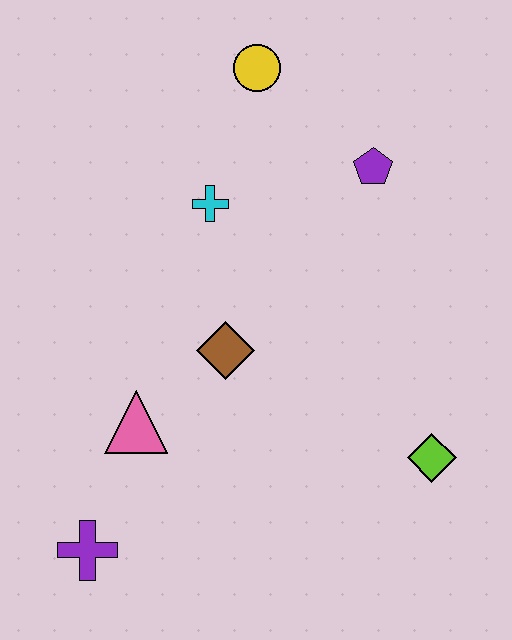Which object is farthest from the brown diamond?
The yellow circle is farthest from the brown diamond.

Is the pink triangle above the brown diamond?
No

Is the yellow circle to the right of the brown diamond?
Yes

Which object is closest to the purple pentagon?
The yellow circle is closest to the purple pentagon.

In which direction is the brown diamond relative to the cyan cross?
The brown diamond is below the cyan cross.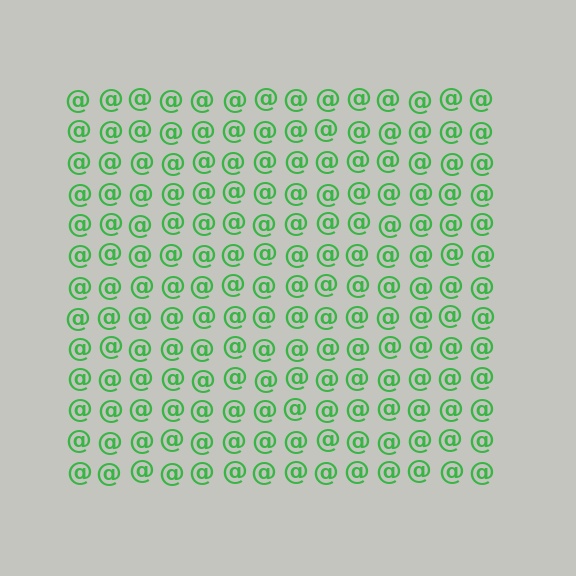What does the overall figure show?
The overall figure shows a square.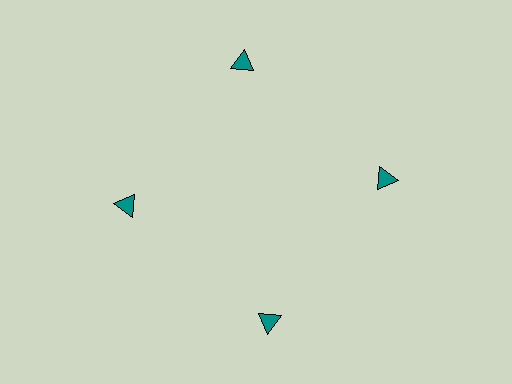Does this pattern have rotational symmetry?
Yes, this pattern has 4-fold rotational symmetry. It looks the same after rotating 90 degrees around the center.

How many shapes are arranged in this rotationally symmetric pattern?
There are 4 shapes, arranged in 4 groups of 1.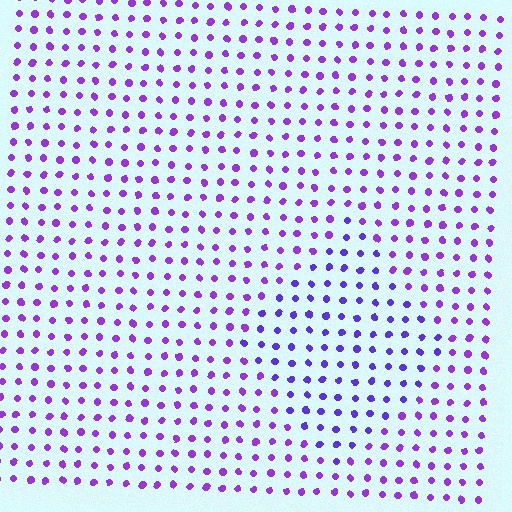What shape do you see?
I see a diamond.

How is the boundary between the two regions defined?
The boundary is defined purely by a slight shift in hue (about 24 degrees). Spacing, size, and orientation are identical on both sides.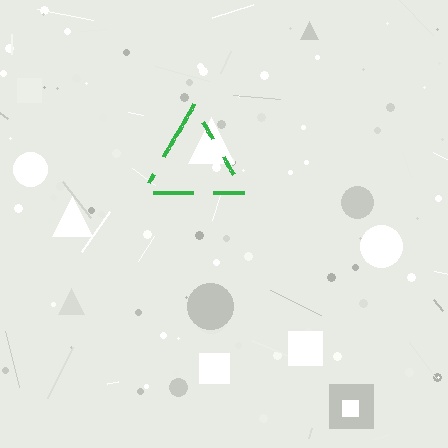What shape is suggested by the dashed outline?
The dashed outline suggests a triangle.